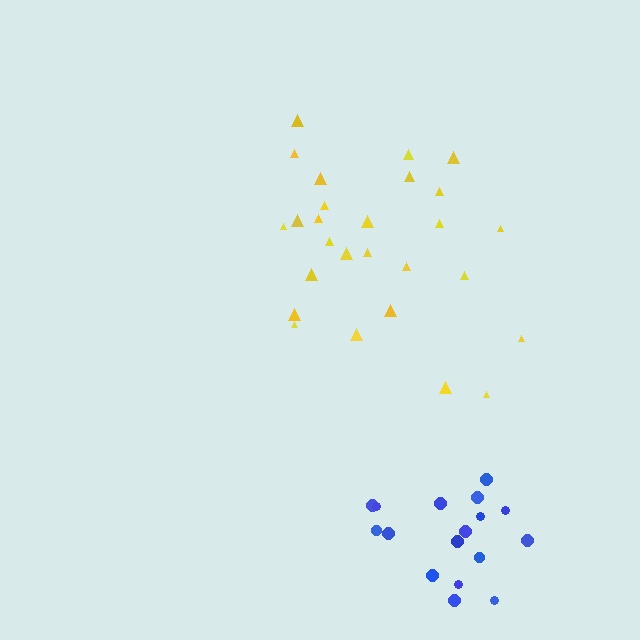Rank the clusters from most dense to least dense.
yellow, blue.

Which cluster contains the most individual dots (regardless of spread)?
Yellow (27).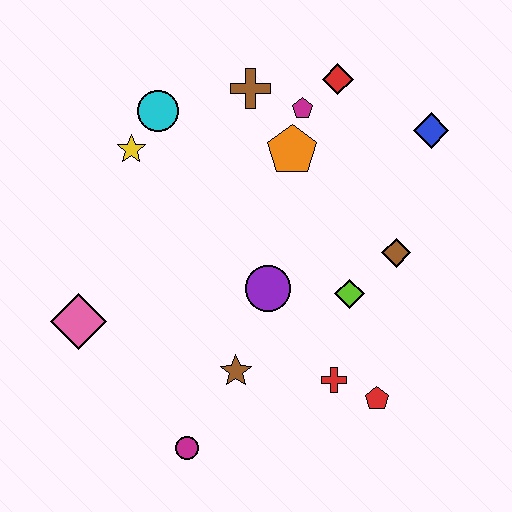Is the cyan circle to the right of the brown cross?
No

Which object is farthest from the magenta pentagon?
The magenta circle is farthest from the magenta pentagon.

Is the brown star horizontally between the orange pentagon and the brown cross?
No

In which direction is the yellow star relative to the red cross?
The yellow star is above the red cross.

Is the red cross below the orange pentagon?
Yes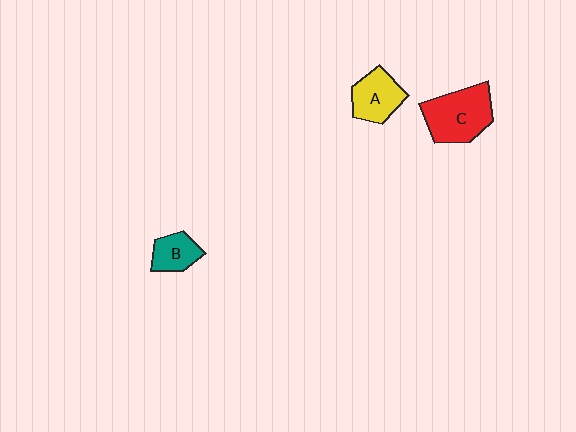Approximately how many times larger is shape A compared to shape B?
Approximately 1.4 times.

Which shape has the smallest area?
Shape B (teal).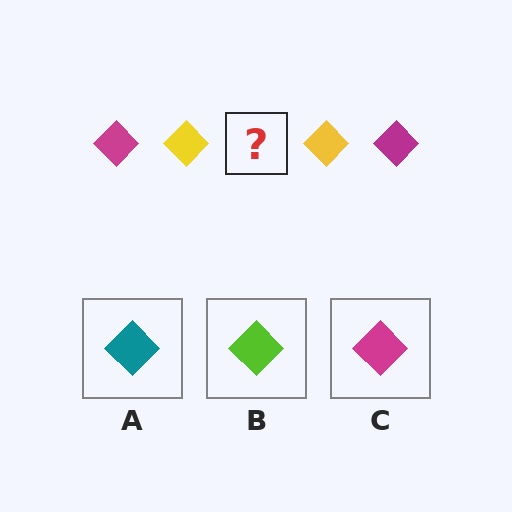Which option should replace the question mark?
Option C.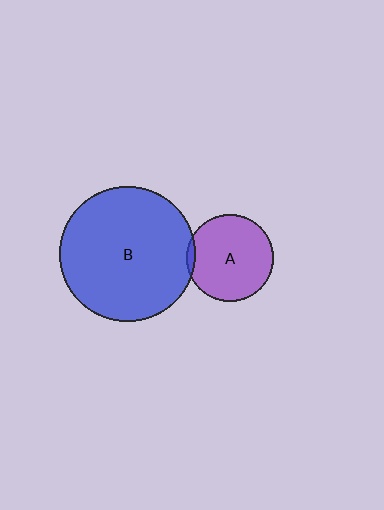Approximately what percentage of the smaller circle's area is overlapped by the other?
Approximately 5%.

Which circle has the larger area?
Circle B (blue).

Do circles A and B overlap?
Yes.